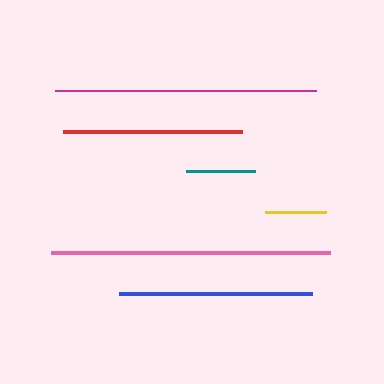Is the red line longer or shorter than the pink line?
The pink line is longer than the red line.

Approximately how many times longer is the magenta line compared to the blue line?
The magenta line is approximately 1.4 times the length of the blue line.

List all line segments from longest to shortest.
From longest to shortest: pink, magenta, blue, red, teal, yellow.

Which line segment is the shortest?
The yellow line is the shortest at approximately 62 pixels.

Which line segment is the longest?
The pink line is the longest at approximately 279 pixels.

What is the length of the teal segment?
The teal segment is approximately 69 pixels long.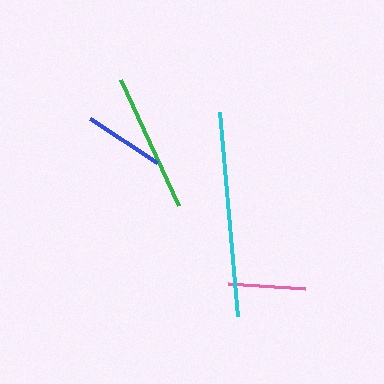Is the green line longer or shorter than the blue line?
The green line is longer than the blue line.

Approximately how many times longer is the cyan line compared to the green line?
The cyan line is approximately 1.5 times the length of the green line.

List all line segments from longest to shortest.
From longest to shortest: cyan, green, blue, pink.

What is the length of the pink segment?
The pink segment is approximately 78 pixels long.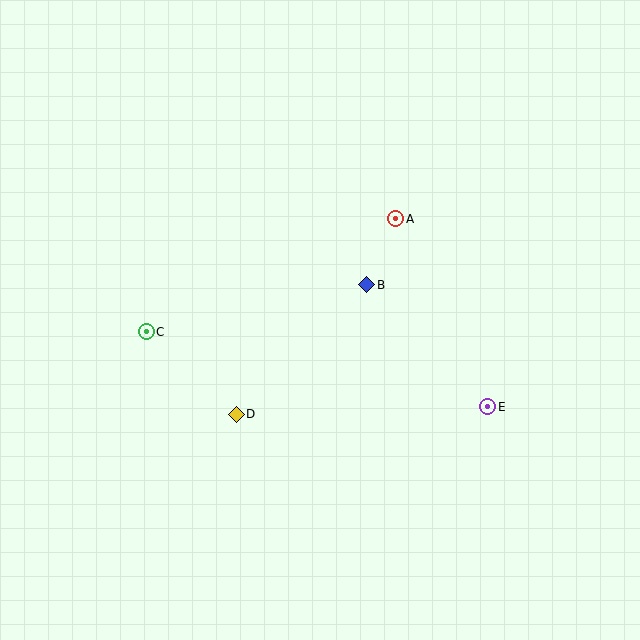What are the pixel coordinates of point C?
Point C is at (146, 332).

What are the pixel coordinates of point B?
Point B is at (367, 285).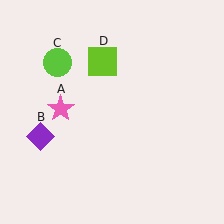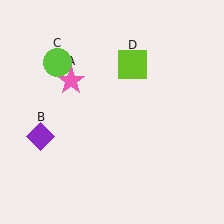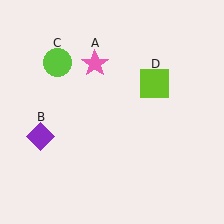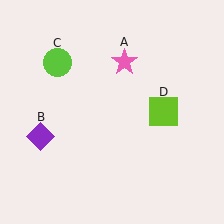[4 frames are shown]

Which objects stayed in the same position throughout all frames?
Purple diamond (object B) and lime circle (object C) remained stationary.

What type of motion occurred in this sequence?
The pink star (object A), lime square (object D) rotated clockwise around the center of the scene.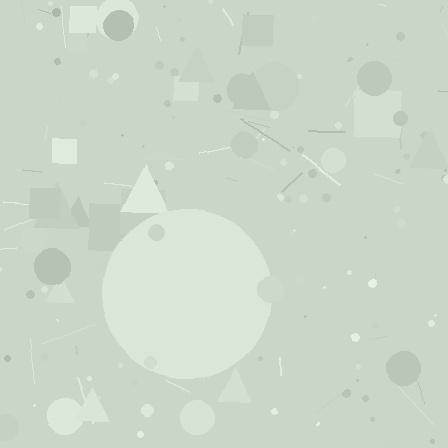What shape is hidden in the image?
A circle is hidden in the image.